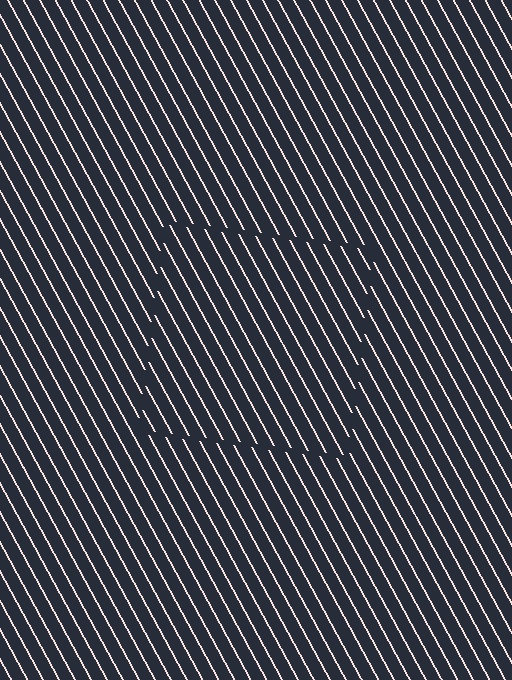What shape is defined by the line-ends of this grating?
An illusory square. The interior of the shape contains the same grating, shifted by half a period — the contour is defined by the phase discontinuity where line-ends from the inner and outer gratings abut.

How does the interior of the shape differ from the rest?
The interior of the shape contains the same grating, shifted by half a period — the contour is defined by the phase discontinuity where line-ends from the inner and outer gratings abut.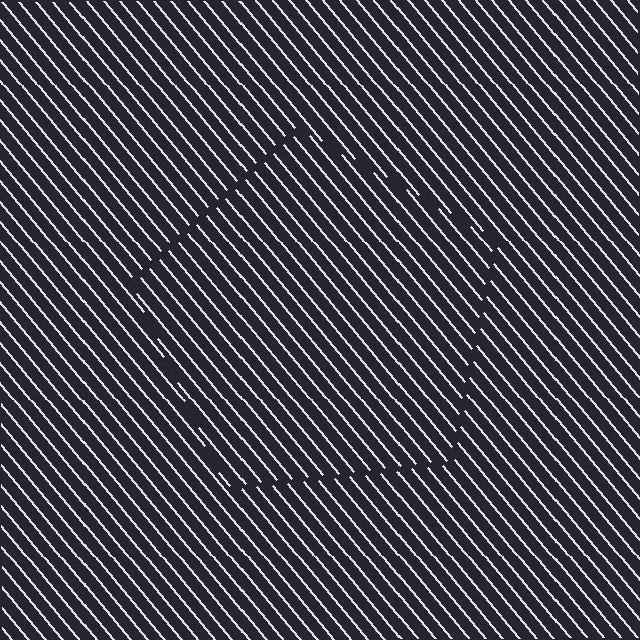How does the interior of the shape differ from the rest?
The interior of the shape contains the same grating, shifted by half a period — the contour is defined by the phase discontinuity where line-ends from the inner and outer gratings abut.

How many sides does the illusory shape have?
5 sides — the line-ends trace a pentagon.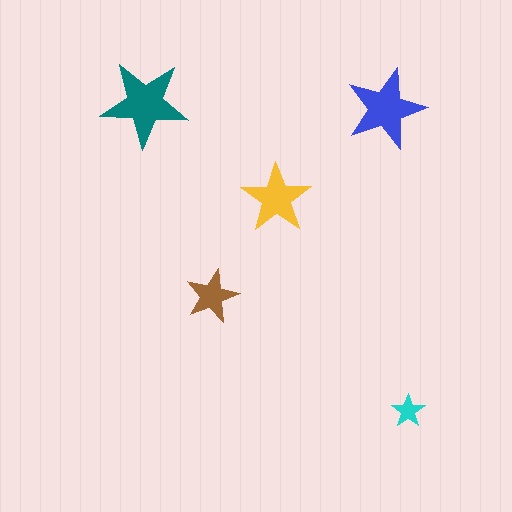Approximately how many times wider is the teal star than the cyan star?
About 2.5 times wider.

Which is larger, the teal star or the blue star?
The teal one.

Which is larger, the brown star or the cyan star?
The brown one.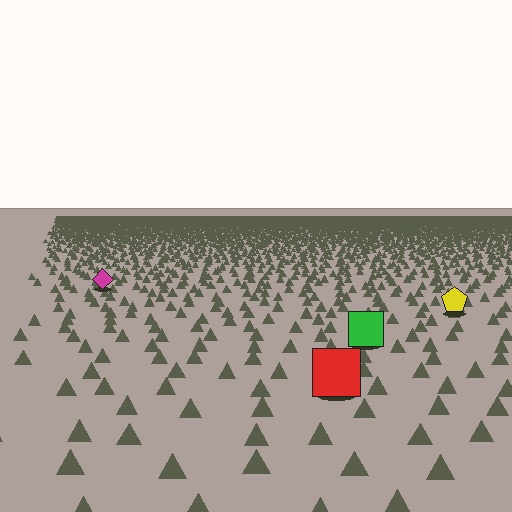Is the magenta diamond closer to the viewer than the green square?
No. The green square is closer — you can tell from the texture gradient: the ground texture is coarser near it.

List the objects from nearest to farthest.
From nearest to farthest: the red square, the green square, the yellow pentagon, the magenta diamond.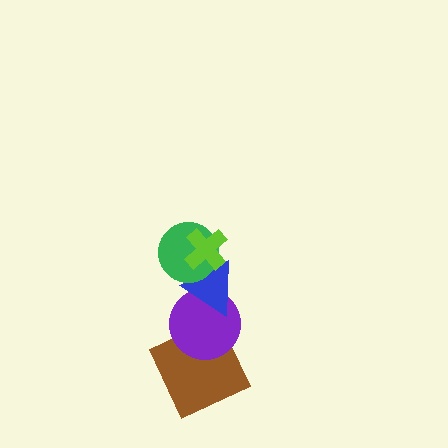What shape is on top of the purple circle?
The blue triangle is on top of the purple circle.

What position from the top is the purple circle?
The purple circle is 4th from the top.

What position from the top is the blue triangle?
The blue triangle is 3rd from the top.